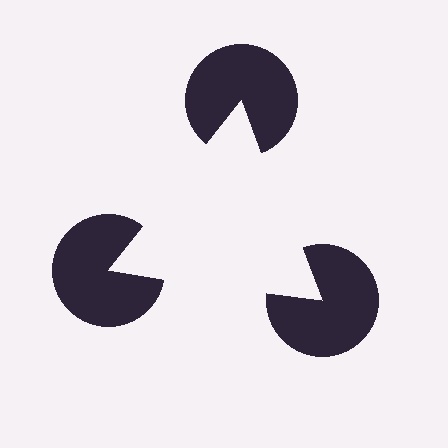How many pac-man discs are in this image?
There are 3 — one at each vertex of the illusory triangle.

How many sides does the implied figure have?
3 sides.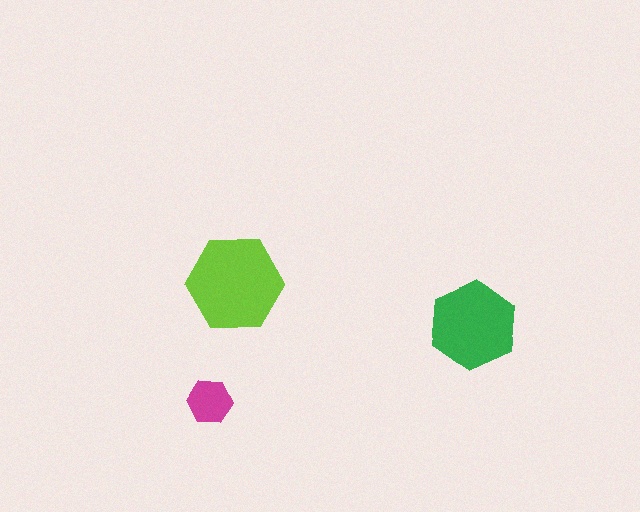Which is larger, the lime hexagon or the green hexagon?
The lime one.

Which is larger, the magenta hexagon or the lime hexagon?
The lime one.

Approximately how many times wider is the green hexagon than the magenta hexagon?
About 2 times wider.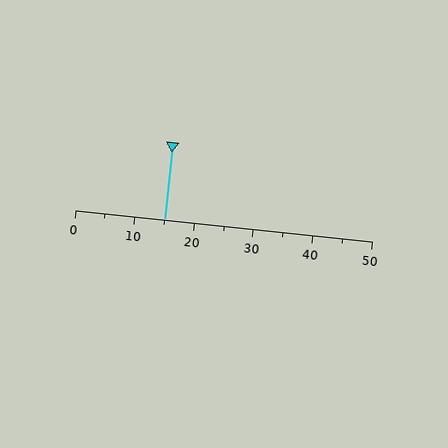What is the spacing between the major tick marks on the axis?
The major ticks are spaced 10 apart.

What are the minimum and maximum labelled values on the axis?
The axis runs from 0 to 50.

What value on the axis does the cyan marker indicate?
The marker indicates approximately 15.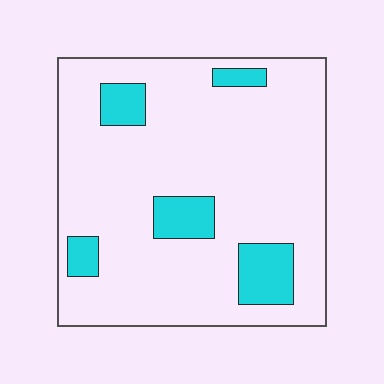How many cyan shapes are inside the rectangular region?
5.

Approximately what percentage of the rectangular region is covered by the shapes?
Approximately 15%.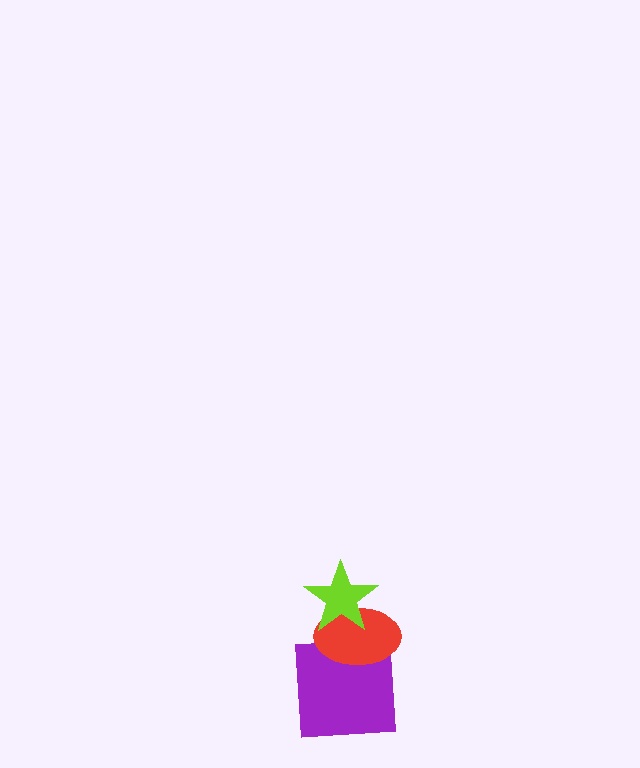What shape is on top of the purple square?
The red ellipse is on top of the purple square.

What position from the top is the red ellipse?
The red ellipse is 2nd from the top.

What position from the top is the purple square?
The purple square is 3rd from the top.